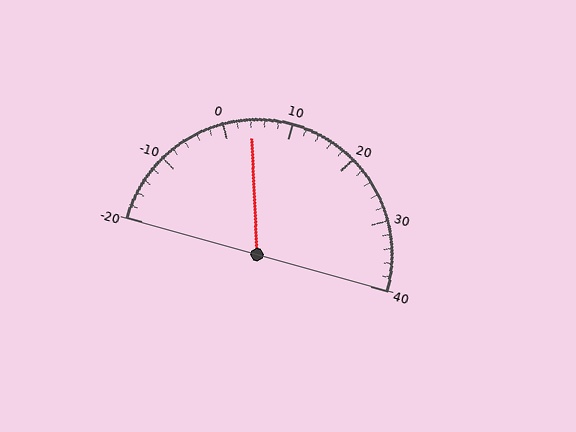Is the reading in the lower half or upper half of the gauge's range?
The reading is in the lower half of the range (-20 to 40).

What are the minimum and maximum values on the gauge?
The gauge ranges from -20 to 40.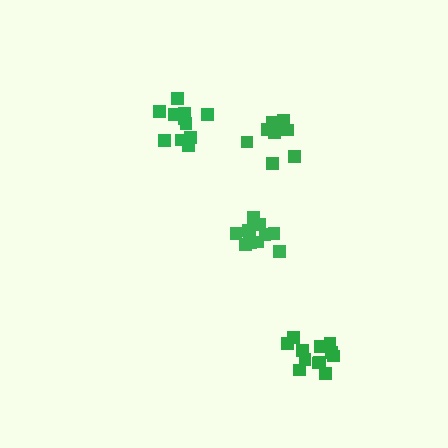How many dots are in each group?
Group 1: 8 dots, Group 2: 12 dots, Group 3: 12 dots, Group 4: 11 dots (43 total).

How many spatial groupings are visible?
There are 4 spatial groupings.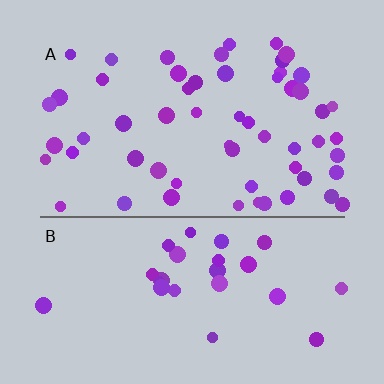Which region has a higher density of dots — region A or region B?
A (the top).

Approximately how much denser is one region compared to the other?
Approximately 2.0× — region A over region B.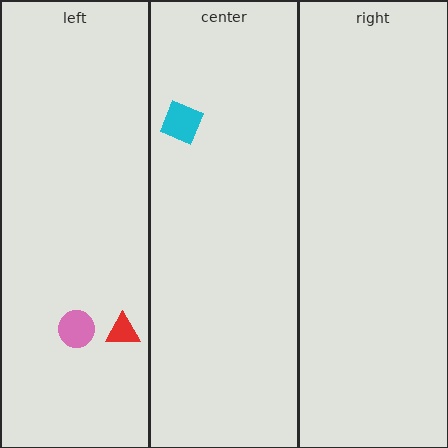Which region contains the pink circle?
The left region.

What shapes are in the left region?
The red triangle, the pink circle.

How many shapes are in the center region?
1.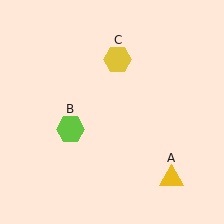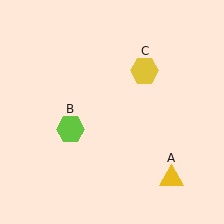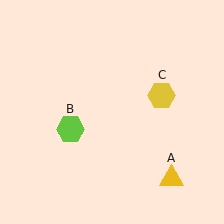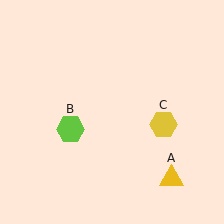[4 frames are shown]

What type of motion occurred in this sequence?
The yellow hexagon (object C) rotated clockwise around the center of the scene.